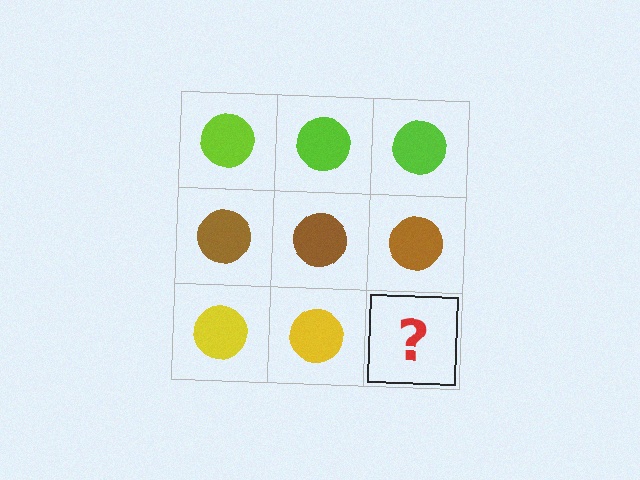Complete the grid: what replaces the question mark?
The question mark should be replaced with a yellow circle.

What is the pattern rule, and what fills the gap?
The rule is that each row has a consistent color. The gap should be filled with a yellow circle.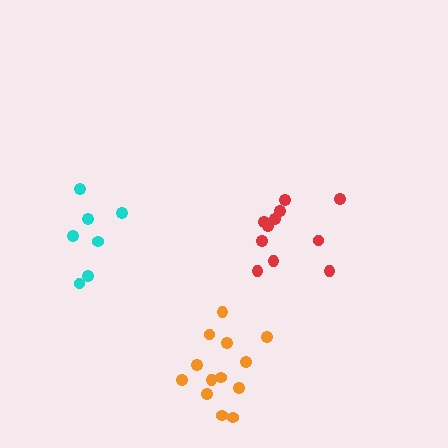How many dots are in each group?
Group 1: 7 dots, Group 2: 11 dots, Group 3: 13 dots (31 total).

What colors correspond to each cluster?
The clusters are colored: cyan, red, orange.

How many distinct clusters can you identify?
There are 3 distinct clusters.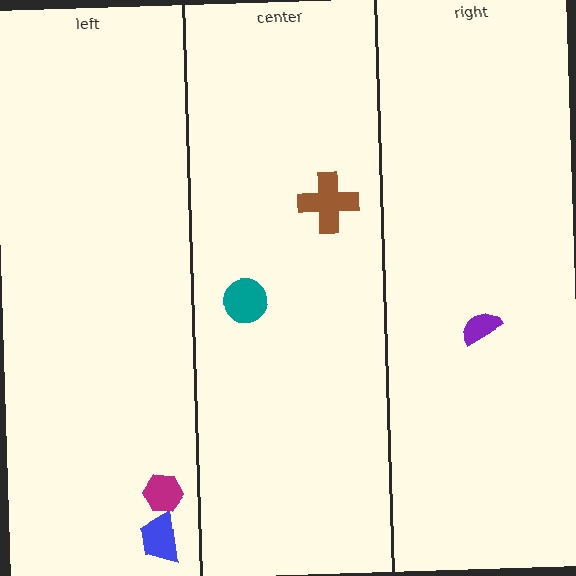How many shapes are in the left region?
2.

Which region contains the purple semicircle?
The right region.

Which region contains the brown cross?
The center region.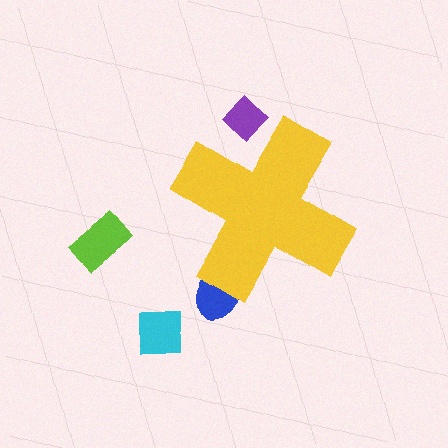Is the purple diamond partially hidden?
Yes, the purple diamond is partially hidden behind the yellow cross.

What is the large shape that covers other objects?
A yellow cross.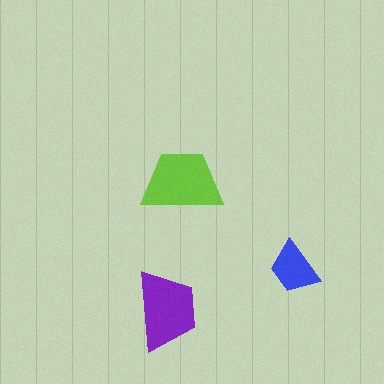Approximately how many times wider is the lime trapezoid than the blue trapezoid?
About 1.5 times wider.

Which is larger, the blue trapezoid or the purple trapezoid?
The purple one.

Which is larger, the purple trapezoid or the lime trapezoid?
The lime one.